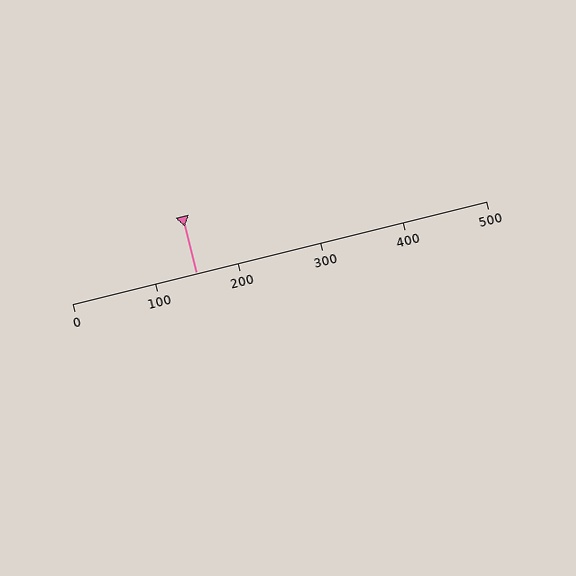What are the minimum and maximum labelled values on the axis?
The axis runs from 0 to 500.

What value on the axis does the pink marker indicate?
The marker indicates approximately 150.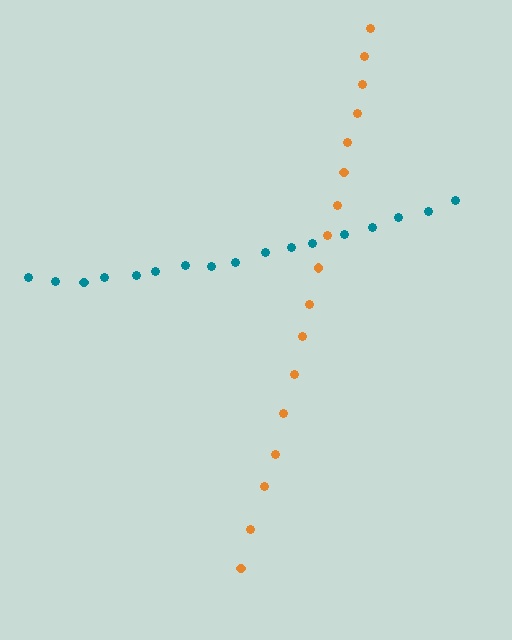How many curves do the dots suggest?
There are 2 distinct paths.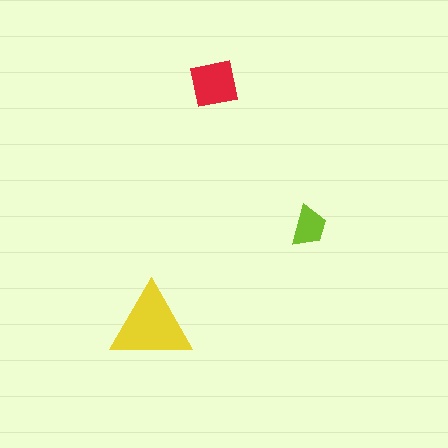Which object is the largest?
The yellow triangle.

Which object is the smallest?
The lime trapezoid.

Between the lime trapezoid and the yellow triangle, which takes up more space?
The yellow triangle.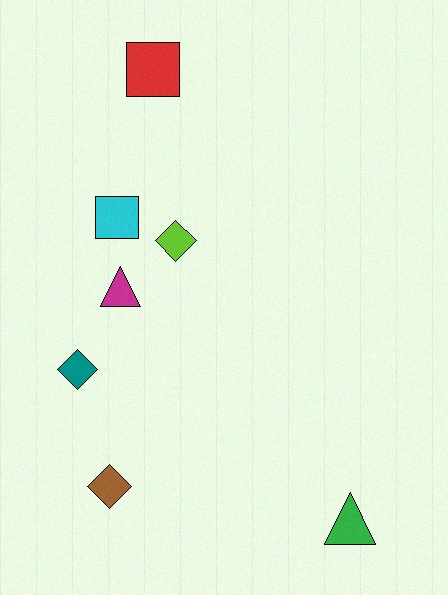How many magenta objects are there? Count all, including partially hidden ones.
There is 1 magenta object.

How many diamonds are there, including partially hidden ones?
There are 3 diamonds.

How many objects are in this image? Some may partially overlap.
There are 7 objects.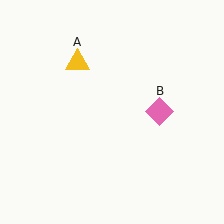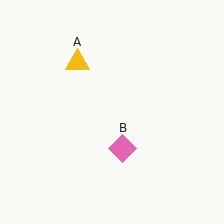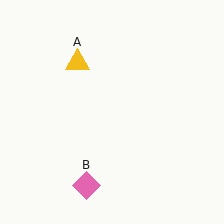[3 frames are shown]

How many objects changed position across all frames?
1 object changed position: pink diamond (object B).